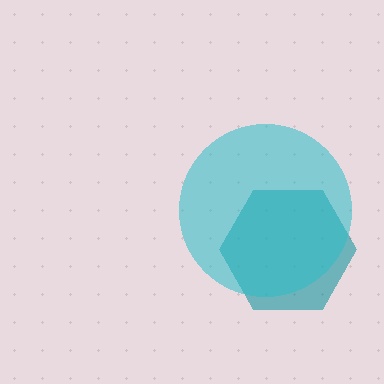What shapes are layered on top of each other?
The layered shapes are: a teal hexagon, a cyan circle.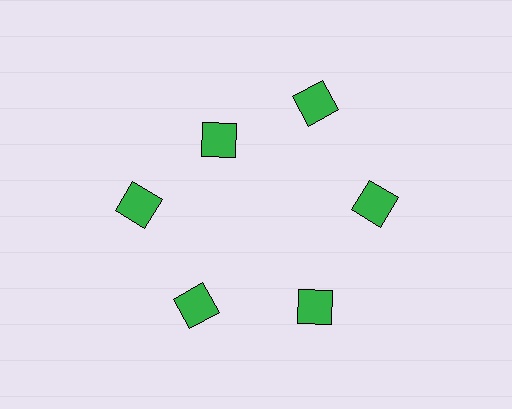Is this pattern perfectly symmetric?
No. The 6 green squares are arranged in a ring, but one element near the 11 o'clock position is pulled inward toward the center, breaking the 6-fold rotational symmetry.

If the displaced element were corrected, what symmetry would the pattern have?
It would have 6-fold rotational symmetry — the pattern would map onto itself every 60 degrees.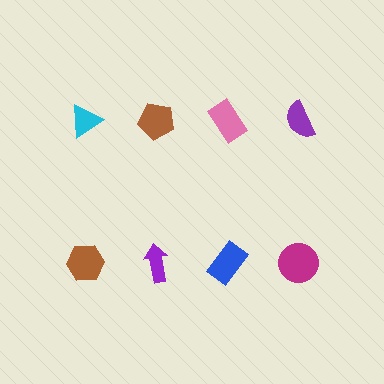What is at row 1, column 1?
A cyan triangle.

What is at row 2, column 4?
A magenta circle.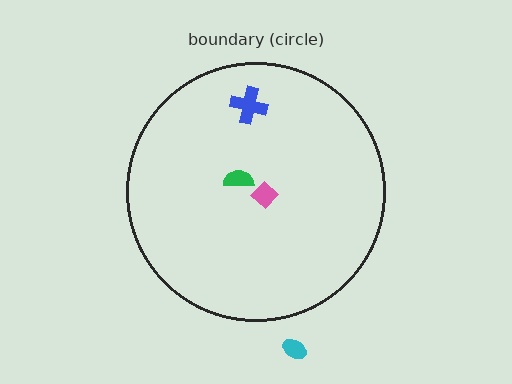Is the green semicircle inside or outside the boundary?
Inside.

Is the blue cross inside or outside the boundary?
Inside.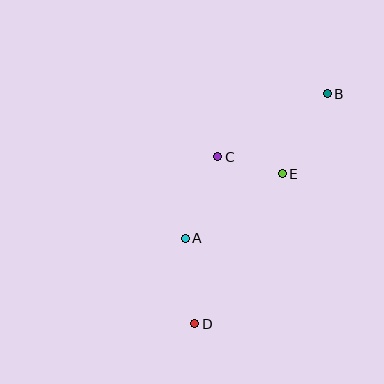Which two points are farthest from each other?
Points B and D are farthest from each other.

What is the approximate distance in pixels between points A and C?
The distance between A and C is approximately 88 pixels.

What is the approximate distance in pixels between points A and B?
The distance between A and B is approximately 203 pixels.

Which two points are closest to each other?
Points C and E are closest to each other.